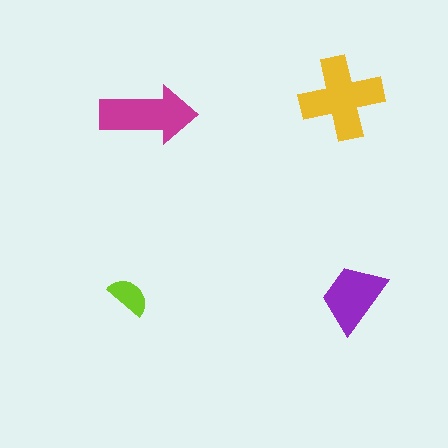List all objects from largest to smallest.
The yellow cross, the magenta arrow, the purple trapezoid, the lime semicircle.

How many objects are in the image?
There are 4 objects in the image.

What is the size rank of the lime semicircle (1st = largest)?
4th.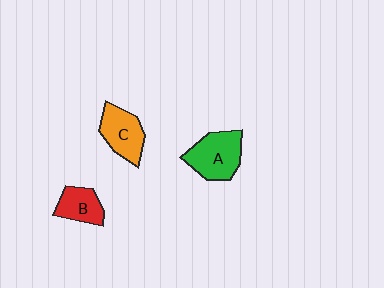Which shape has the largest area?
Shape A (green).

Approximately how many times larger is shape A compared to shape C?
Approximately 1.2 times.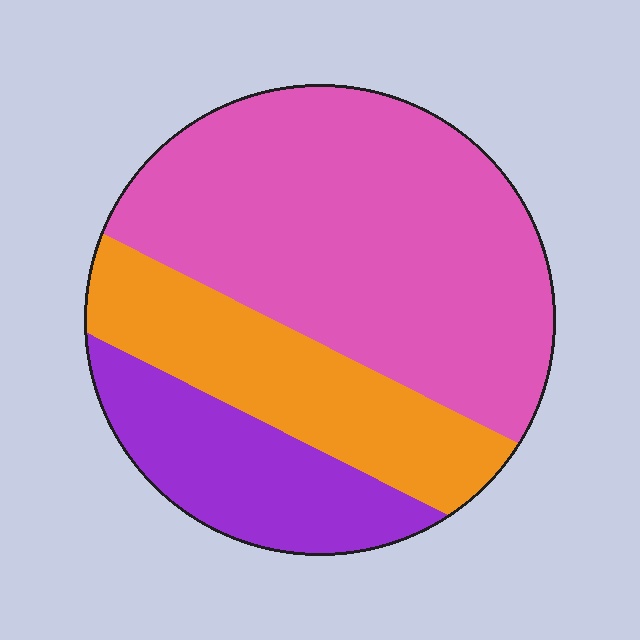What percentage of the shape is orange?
Orange takes up between a sixth and a third of the shape.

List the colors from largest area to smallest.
From largest to smallest: pink, orange, purple.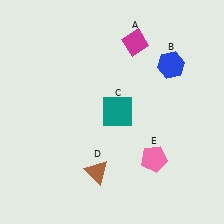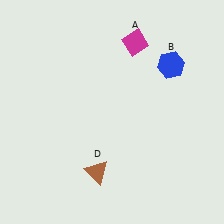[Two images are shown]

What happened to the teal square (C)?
The teal square (C) was removed in Image 2. It was in the top-right area of Image 1.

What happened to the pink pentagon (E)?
The pink pentagon (E) was removed in Image 2. It was in the bottom-right area of Image 1.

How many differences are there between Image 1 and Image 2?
There are 2 differences between the two images.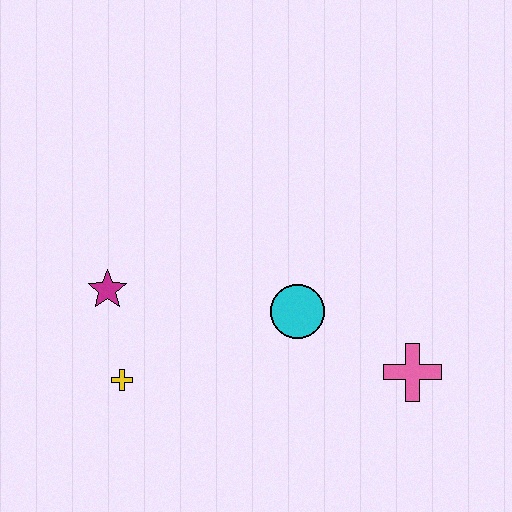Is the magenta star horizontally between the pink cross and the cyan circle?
No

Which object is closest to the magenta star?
The yellow cross is closest to the magenta star.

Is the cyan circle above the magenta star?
No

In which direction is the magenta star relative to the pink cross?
The magenta star is to the left of the pink cross.